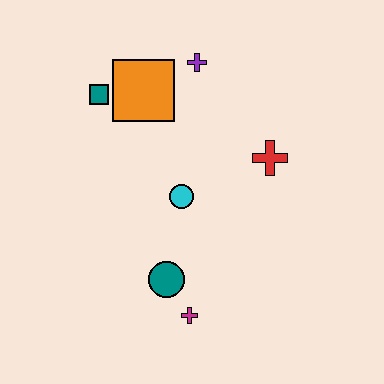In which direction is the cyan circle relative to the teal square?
The cyan circle is below the teal square.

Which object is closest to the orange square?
The teal square is closest to the orange square.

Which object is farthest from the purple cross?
The magenta cross is farthest from the purple cross.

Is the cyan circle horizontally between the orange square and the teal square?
No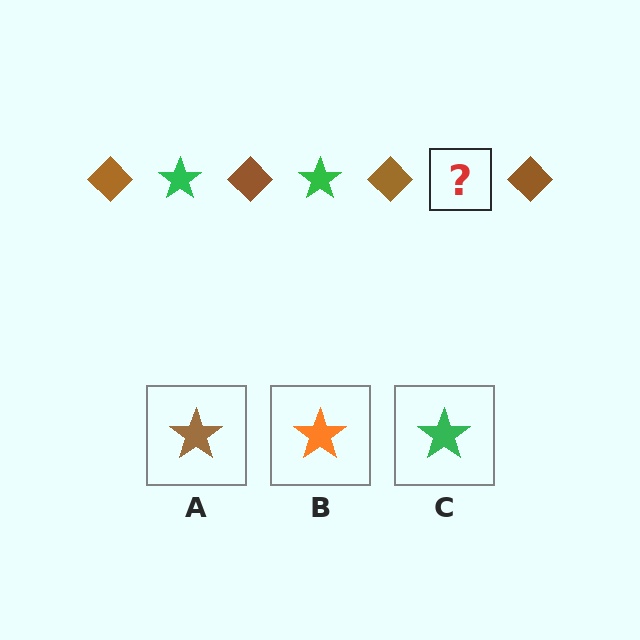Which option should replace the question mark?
Option C.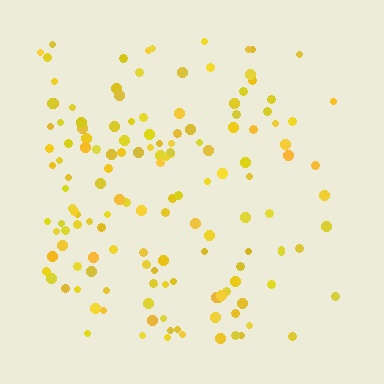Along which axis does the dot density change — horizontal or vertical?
Horizontal.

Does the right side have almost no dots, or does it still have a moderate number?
Still a moderate number, just noticeably fewer than the left.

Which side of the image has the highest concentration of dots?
The left.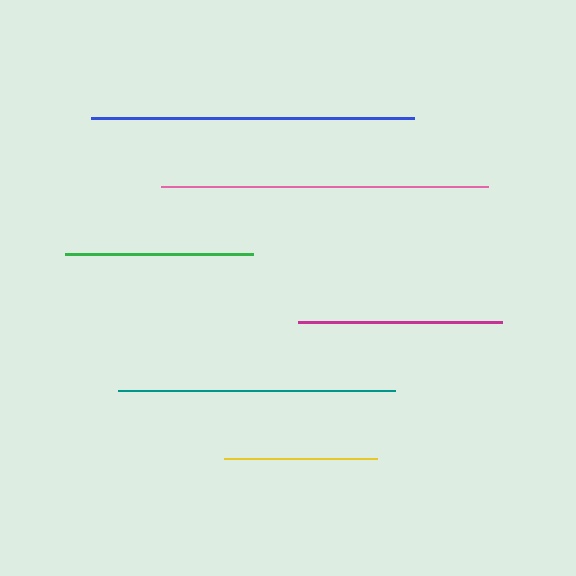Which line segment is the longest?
The pink line is the longest at approximately 327 pixels.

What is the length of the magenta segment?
The magenta segment is approximately 204 pixels long.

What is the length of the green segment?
The green segment is approximately 187 pixels long.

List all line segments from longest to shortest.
From longest to shortest: pink, blue, teal, magenta, green, yellow.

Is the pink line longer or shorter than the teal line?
The pink line is longer than the teal line.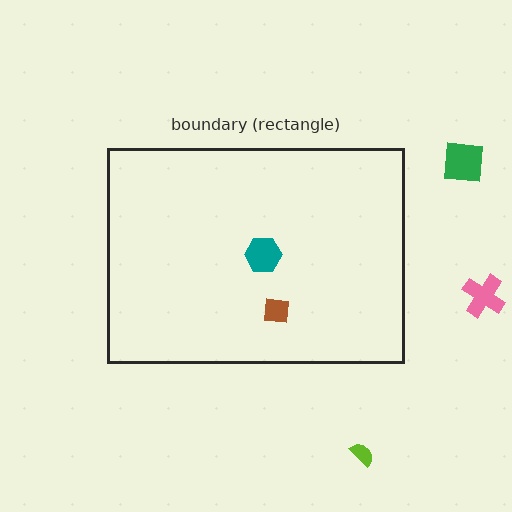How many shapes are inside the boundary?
2 inside, 3 outside.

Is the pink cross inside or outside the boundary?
Outside.